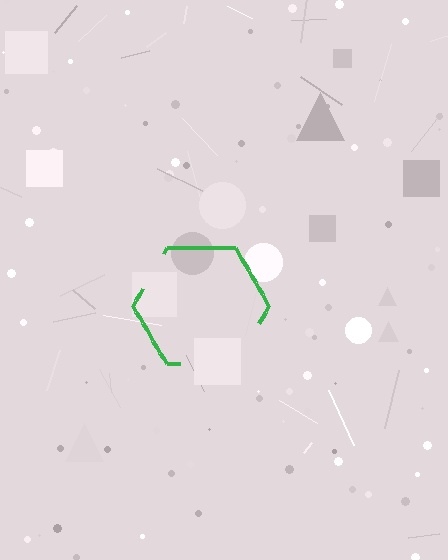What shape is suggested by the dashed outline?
The dashed outline suggests a hexagon.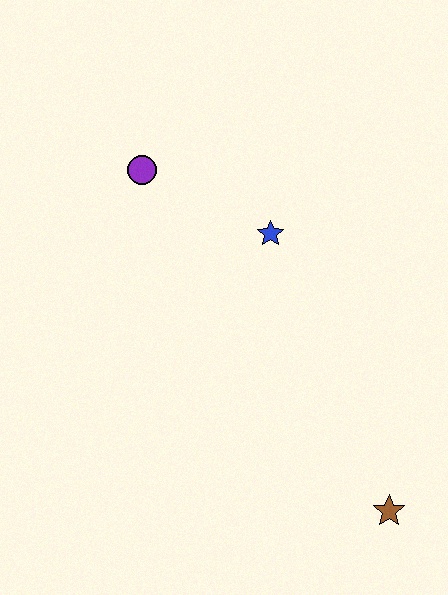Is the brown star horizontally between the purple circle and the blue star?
No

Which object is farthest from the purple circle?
The brown star is farthest from the purple circle.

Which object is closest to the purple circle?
The blue star is closest to the purple circle.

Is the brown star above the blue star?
No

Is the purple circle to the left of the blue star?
Yes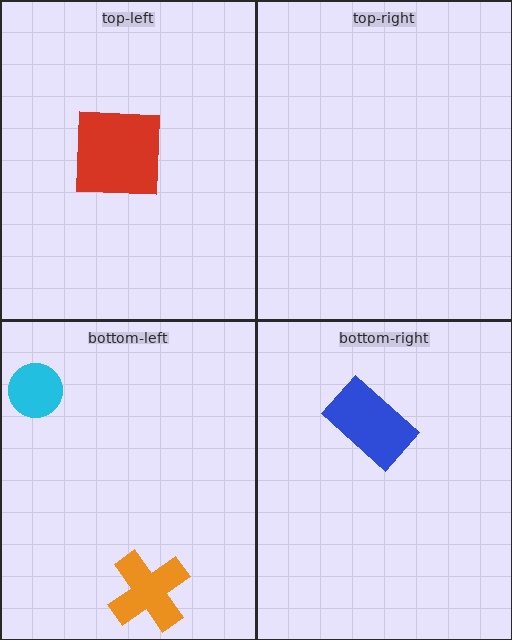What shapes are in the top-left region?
The red square.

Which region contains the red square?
The top-left region.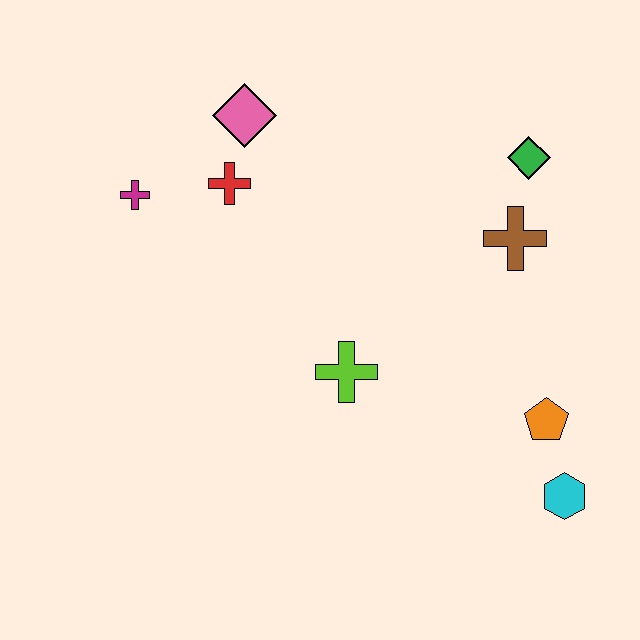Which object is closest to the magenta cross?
The red cross is closest to the magenta cross.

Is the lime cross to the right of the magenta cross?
Yes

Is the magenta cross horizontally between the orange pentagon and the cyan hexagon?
No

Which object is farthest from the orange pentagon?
The magenta cross is farthest from the orange pentagon.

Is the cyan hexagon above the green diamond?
No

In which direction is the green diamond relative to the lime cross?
The green diamond is above the lime cross.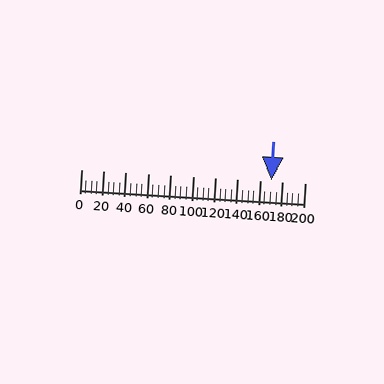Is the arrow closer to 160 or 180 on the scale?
The arrow is closer to 180.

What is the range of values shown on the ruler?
The ruler shows values from 0 to 200.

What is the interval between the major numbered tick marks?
The major tick marks are spaced 20 units apart.